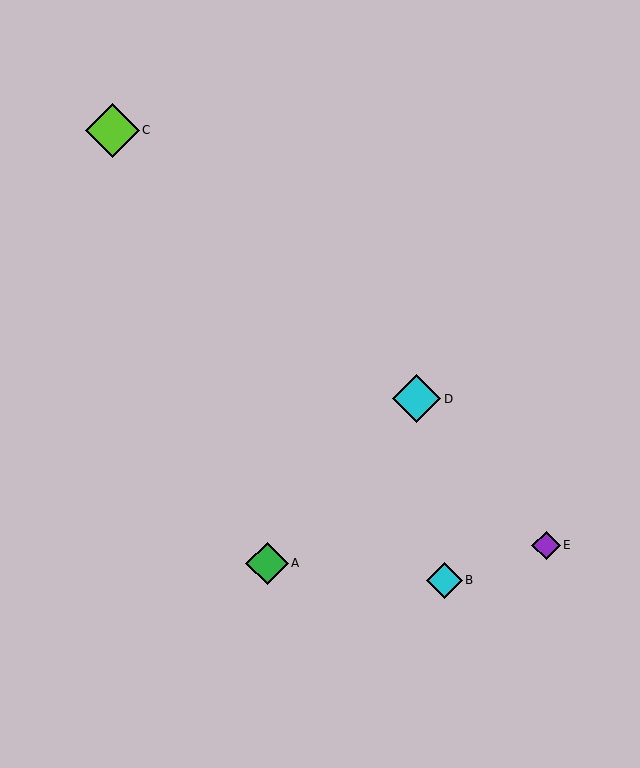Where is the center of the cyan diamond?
The center of the cyan diamond is at (444, 580).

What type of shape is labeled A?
Shape A is a green diamond.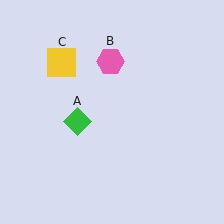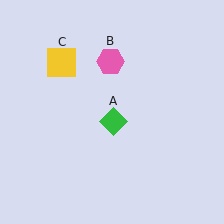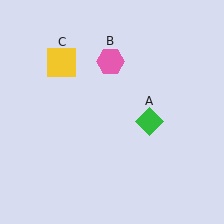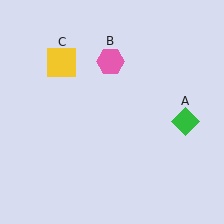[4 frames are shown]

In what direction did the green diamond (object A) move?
The green diamond (object A) moved right.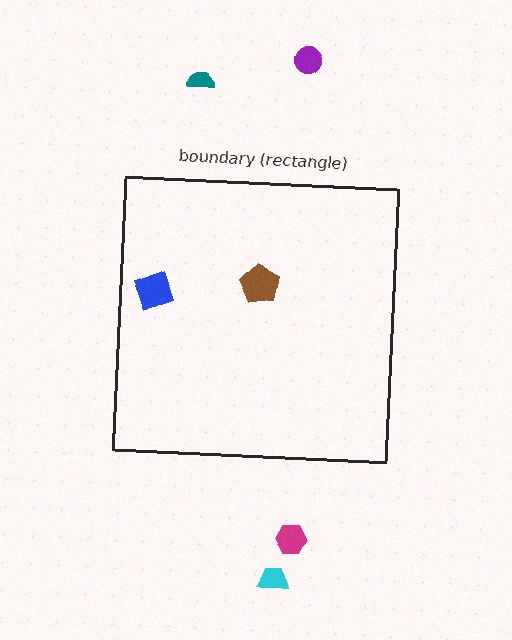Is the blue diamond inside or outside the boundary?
Inside.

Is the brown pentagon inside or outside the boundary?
Inside.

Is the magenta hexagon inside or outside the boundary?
Outside.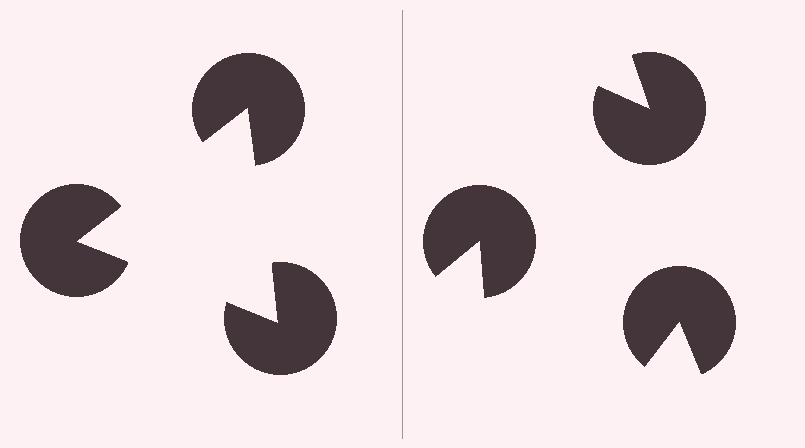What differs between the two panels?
The pac-man discs are positioned identically on both sides; only the wedge orientations differ. On the left they align to a triangle; on the right they are misaligned.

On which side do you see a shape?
An illusory triangle appears on the left side. On the right side the wedge cuts are rotated, so no coherent shape forms.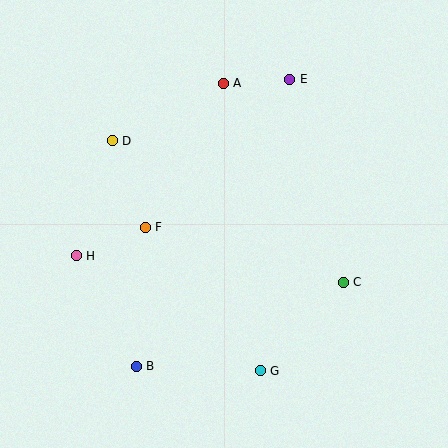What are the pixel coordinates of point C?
Point C is at (343, 282).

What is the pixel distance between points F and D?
The distance between F and D is 92 pixels.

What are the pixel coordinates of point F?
Point F is at (145, 227).